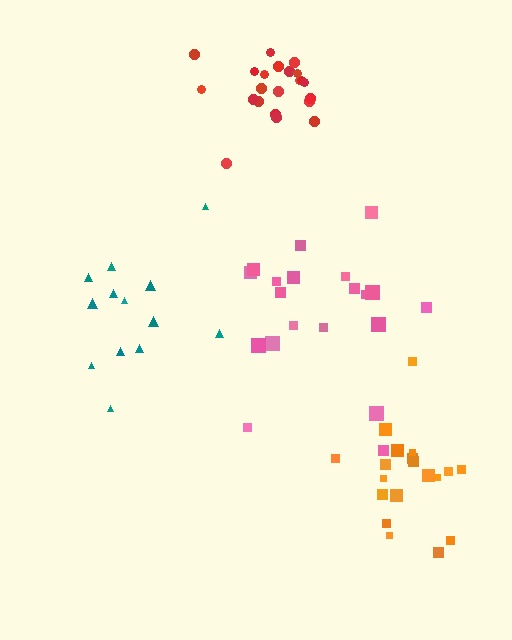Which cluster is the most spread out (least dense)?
Pink.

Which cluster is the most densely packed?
Red.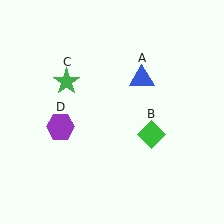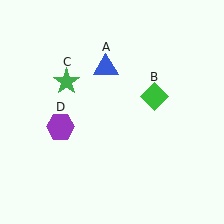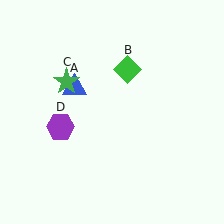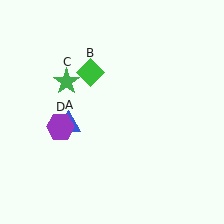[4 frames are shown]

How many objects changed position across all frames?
2 objects changed position: blue triangle (object A), green diamond (object B).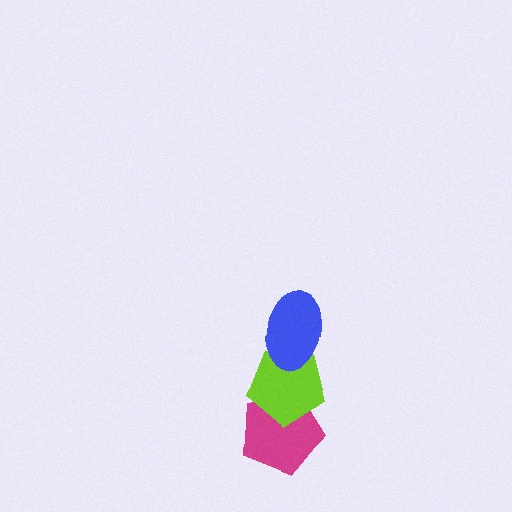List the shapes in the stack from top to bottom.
From top to bottom: the blue ellipse, the lime pentagon, the magenta pentagon.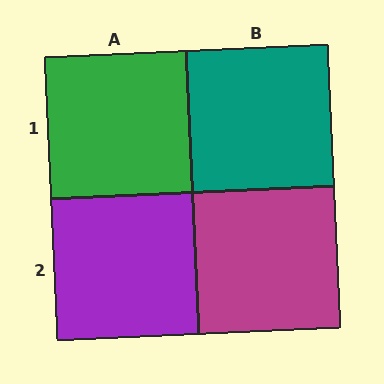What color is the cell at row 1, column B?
Teal.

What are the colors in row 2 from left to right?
Purple, magenta.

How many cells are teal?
1 cell is teal.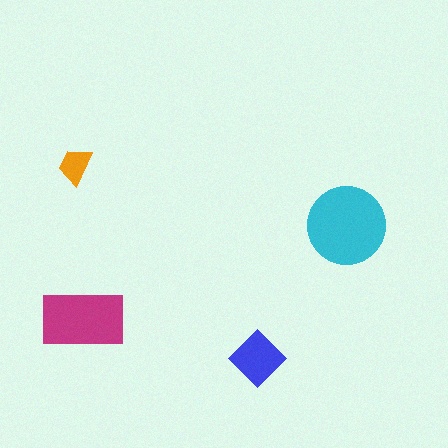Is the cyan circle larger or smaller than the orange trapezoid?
Larger.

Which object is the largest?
The cyan circle.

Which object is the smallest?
The orange trapezoid.